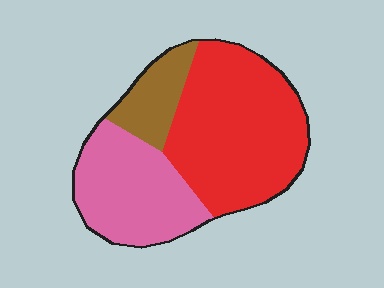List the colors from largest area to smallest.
From largest to smallest: red, pink, brown.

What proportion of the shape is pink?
Pink covers around 35% of the shape.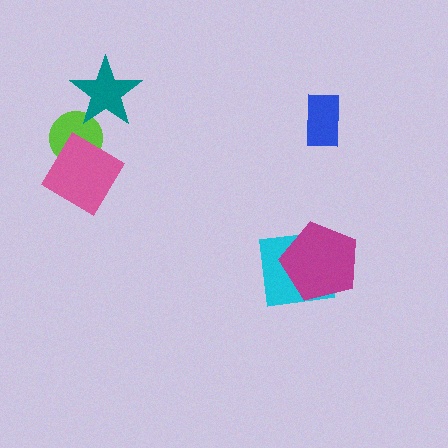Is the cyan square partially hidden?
Yes, it is partially covered by another shape.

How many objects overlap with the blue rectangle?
0 objects overlap with the blue rectangle.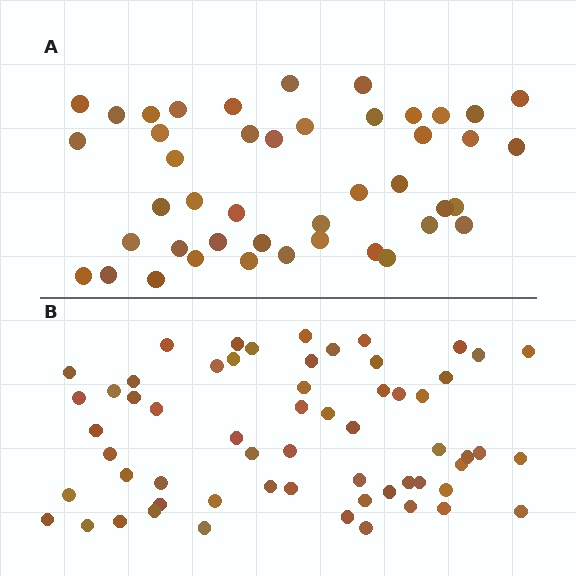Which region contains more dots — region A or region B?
Region B (the bottom region) has more dots.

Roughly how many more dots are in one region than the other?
Region B has approximately 15 more dots than region A.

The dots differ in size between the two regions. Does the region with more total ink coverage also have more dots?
No. Region A has more total ink coverage because its dots are larger, but region B actually contains more individual dots. Total area can be misleading — the number of items is what matters here.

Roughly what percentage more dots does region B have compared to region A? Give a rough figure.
About 35% more.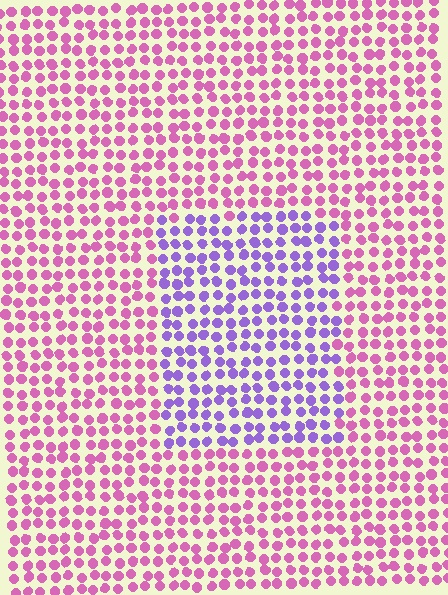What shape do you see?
I see a rectangle.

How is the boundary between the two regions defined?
The boundary is defined purely by a slight shift in hue (about 51 degrees). Spacing, size, and orientation are identical on both sides.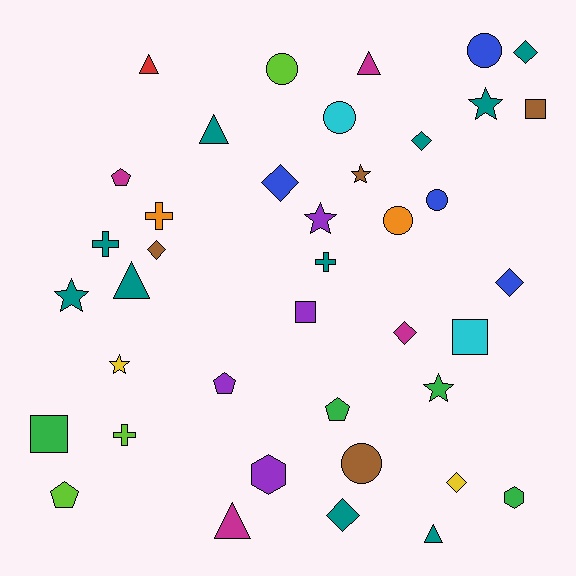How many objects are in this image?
There are 40 objects.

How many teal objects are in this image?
There are 10 teal objects.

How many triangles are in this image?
There are 6 triangles.